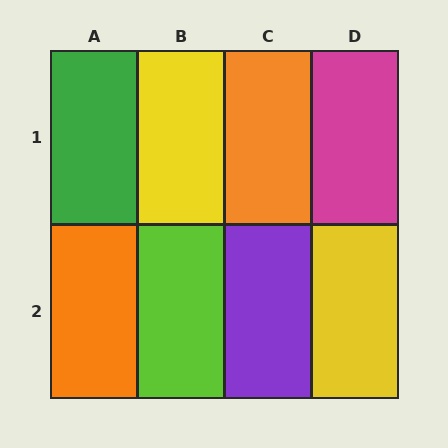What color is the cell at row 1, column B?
Yellow.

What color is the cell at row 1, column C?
Orange.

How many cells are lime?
1 cell is lime.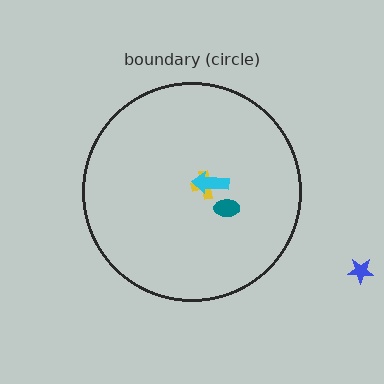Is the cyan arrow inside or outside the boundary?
Inside.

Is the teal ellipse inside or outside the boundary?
Inside.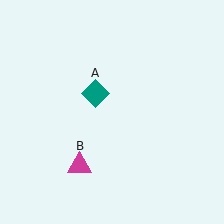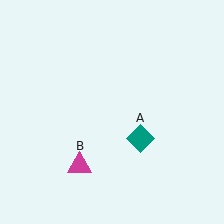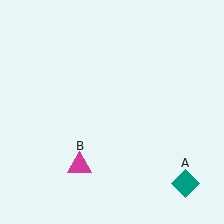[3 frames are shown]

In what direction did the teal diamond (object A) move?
The teal diamond (object A) moved down and to the right.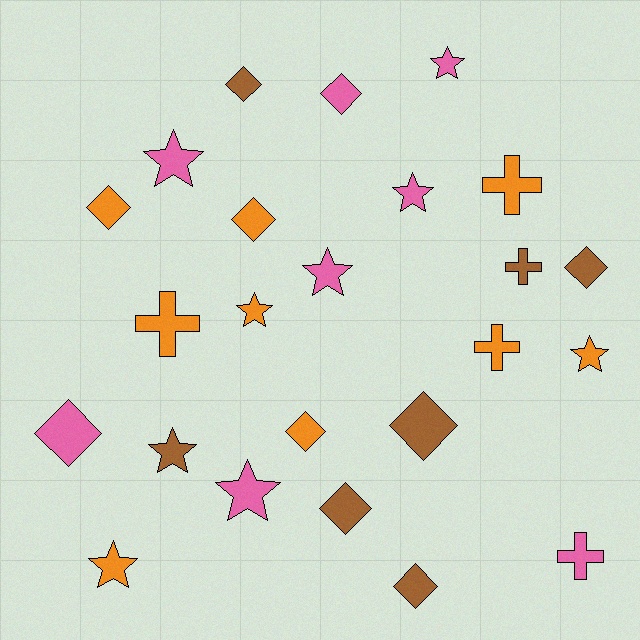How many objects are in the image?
There are 24 objects.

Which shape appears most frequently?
Diamond, with 10 objects.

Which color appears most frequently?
Orange, with 9 objects.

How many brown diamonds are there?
There are 5 brown diamonds.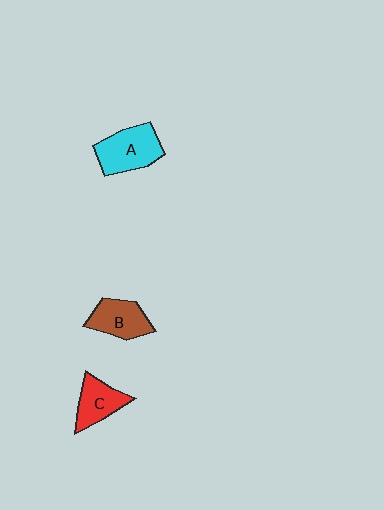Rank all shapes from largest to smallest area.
From largest to smallest: A (cyan), B (brown), C (red).